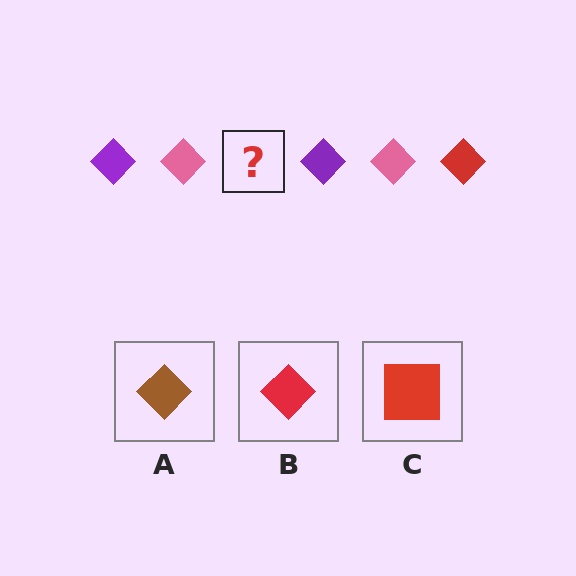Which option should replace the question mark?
Option B.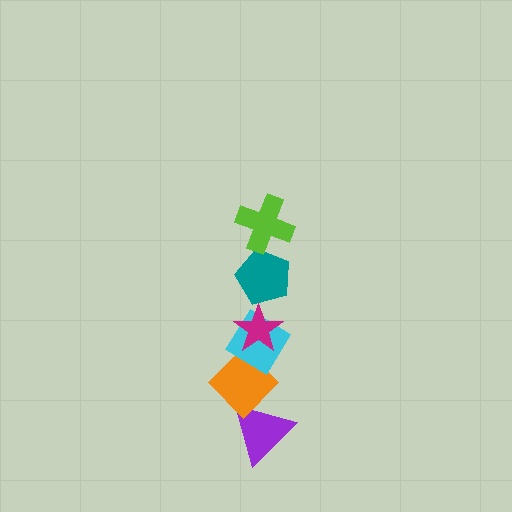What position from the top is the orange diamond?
The orange diamond is 5th from the top.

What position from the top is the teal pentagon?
The teal pentagon is 2nd from the top.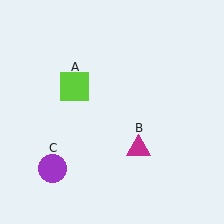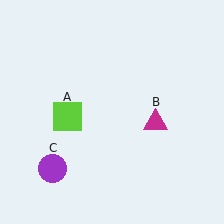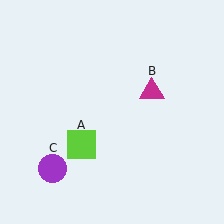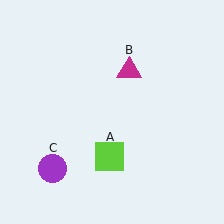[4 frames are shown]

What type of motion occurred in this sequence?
The lime square (object A), magenta triangle (object B) rotated counterclockwise around the center of the scene.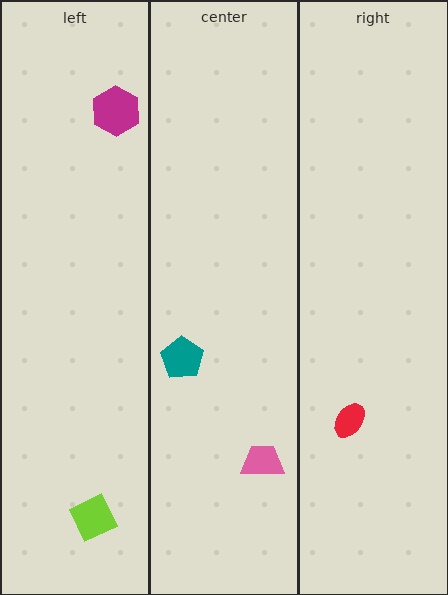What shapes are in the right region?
The red ellipse.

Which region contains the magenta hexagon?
The left region.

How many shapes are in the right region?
1.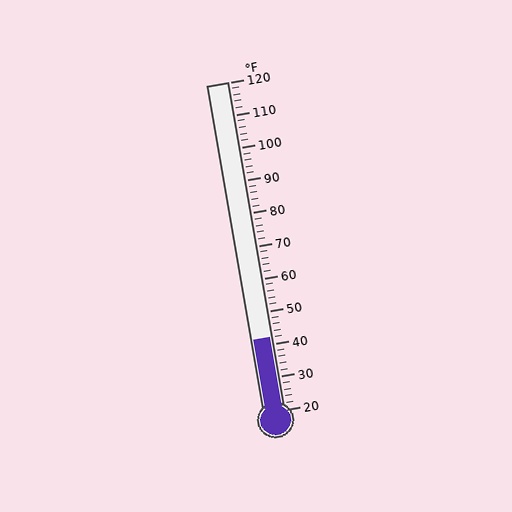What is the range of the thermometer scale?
The thermometer scale ranges from 20°F to 120°F.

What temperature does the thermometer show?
The thermometer shows approximately 42°F.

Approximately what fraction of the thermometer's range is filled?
The thermometer is filled to approximately 20% of its range.